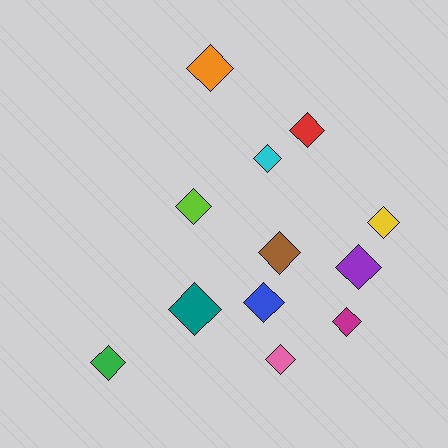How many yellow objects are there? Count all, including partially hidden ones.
There is 1 yellow object.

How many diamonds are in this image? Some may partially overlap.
There are 12 diamonds.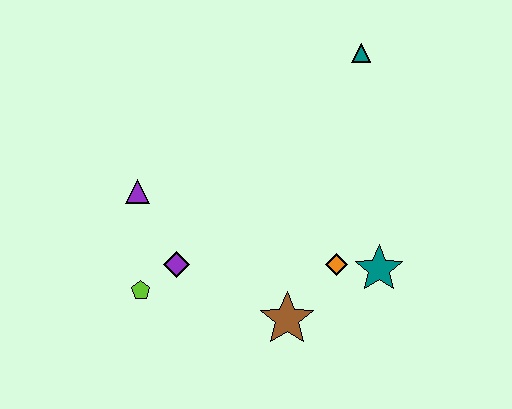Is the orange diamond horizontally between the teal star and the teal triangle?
No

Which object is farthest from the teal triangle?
The lime pentagon is farthest from the teal triangle.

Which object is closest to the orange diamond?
The teal star is closest to the orange diamond.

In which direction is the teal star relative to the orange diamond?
The teal star is to the right of the orange diamond.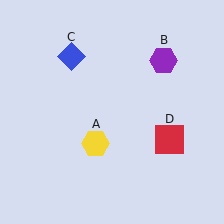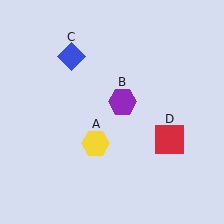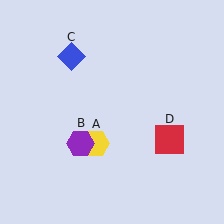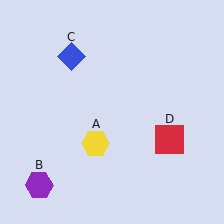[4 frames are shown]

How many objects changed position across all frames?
1 object changed position: purple hexagon (object B).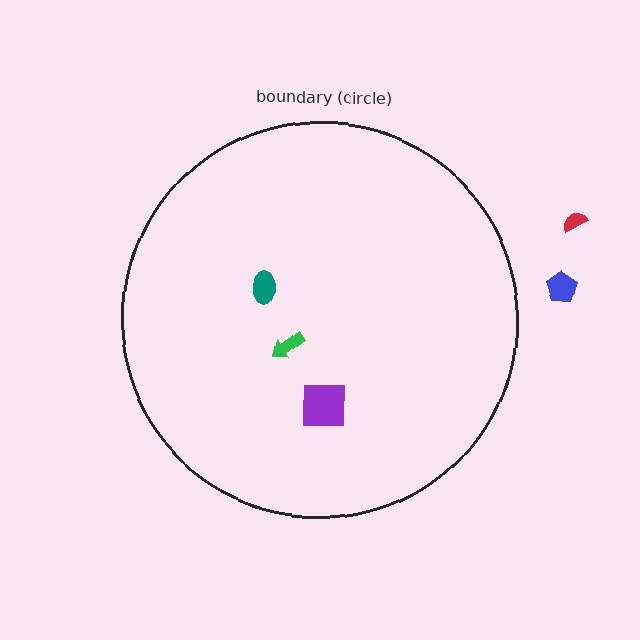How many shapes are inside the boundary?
3 inside, 2 outside.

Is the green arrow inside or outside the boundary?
Inside.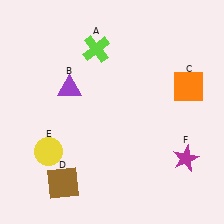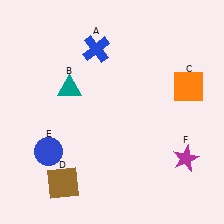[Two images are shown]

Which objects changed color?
A changed from lime to blue. B changed from purple to teal. E changed from yellow to blue.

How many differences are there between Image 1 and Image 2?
There are 3 differences between the two images.